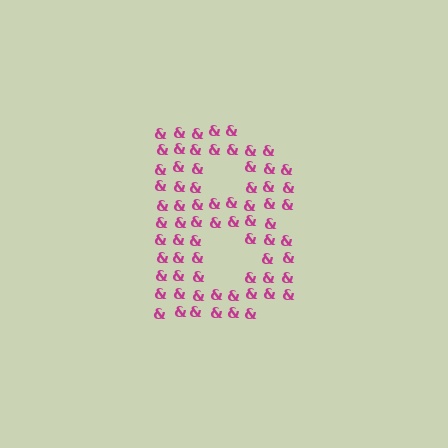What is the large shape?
The large shape is the letter B.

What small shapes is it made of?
It is made of small ampersands.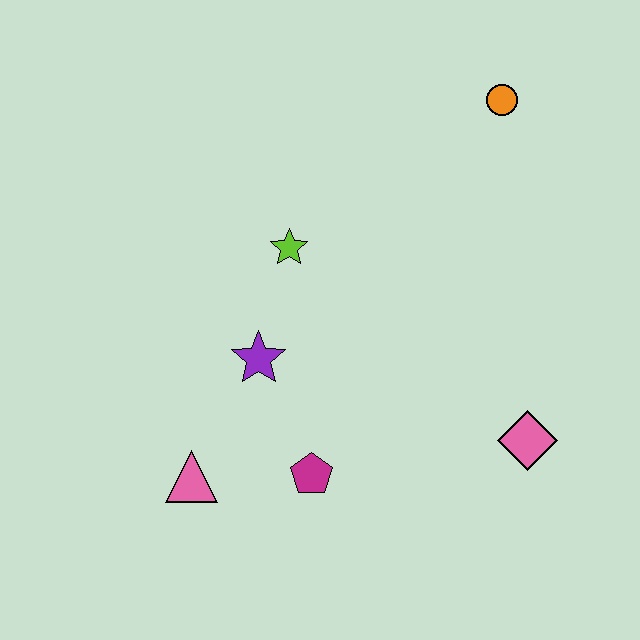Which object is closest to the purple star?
The lime star is closest to the purple star.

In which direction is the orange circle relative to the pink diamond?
The orange circle is above the pink diamond.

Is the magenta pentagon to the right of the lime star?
Yes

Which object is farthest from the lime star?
The pink diamond is farthest from the lime star.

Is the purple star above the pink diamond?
Yes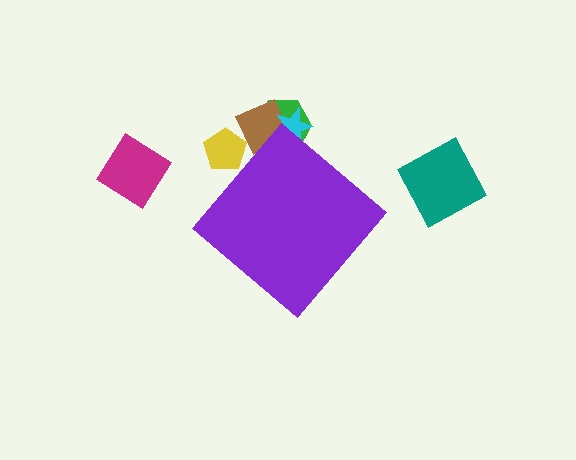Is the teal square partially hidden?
No, the teal square is fully visible.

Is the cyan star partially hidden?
Yes, the cyan star is partially hidden behind the purple diamond.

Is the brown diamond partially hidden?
Yes, the brown diamond is partially hidden behind the purple diamond.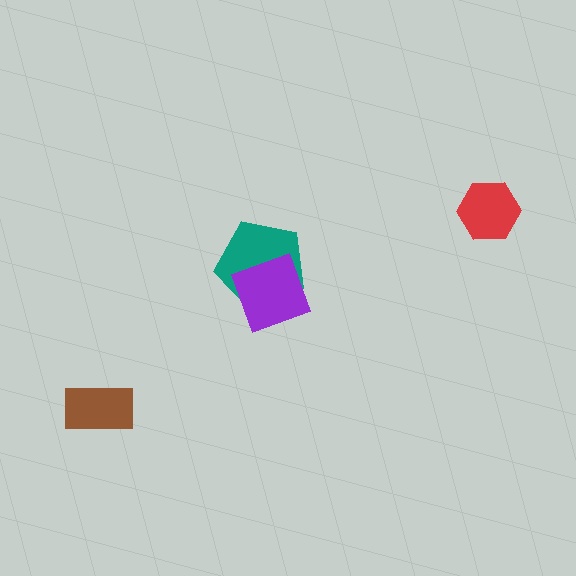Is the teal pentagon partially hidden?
Yes, it is partially covered by another shape.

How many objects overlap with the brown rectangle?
0 objects overlap with the brown rectangle.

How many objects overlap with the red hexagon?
0 objects overlap with the red hexagon.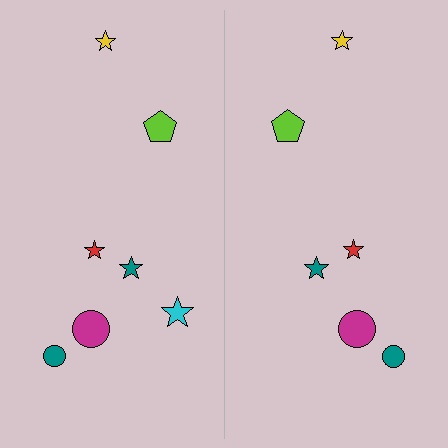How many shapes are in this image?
There are 13 shapes in this image.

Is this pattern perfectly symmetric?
No, the pattern is not perfectly symmetric. A cyan star is missing from the right side.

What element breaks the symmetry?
A cyan star is missing from the right side.